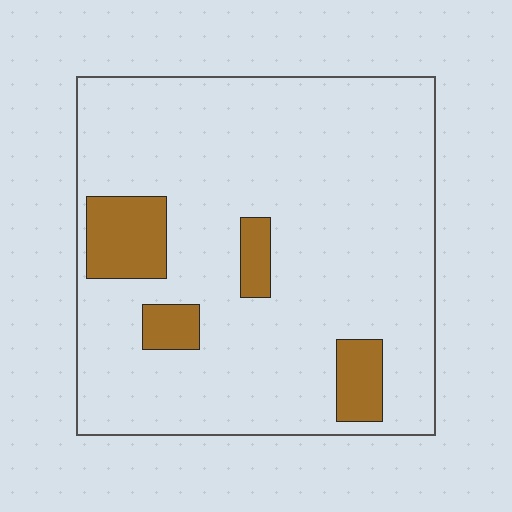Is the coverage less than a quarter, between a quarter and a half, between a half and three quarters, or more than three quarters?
Less than a quarter.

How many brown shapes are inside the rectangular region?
4.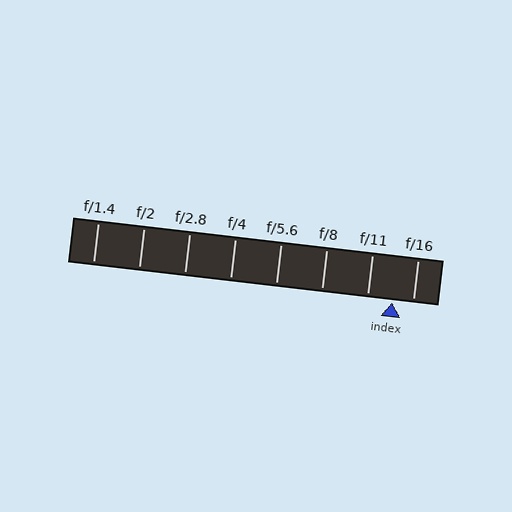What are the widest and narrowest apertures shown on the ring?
The widest aperture shown is f/1.4 and the narrowest is f/16.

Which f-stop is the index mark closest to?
The index mark is closest to f/16.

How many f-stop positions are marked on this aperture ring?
There are 8 f-stop positions marked.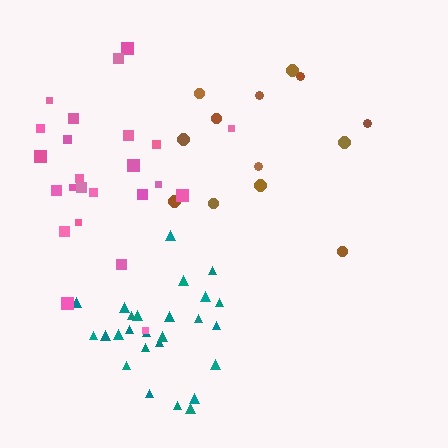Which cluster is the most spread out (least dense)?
Brown.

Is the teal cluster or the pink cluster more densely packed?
Teal.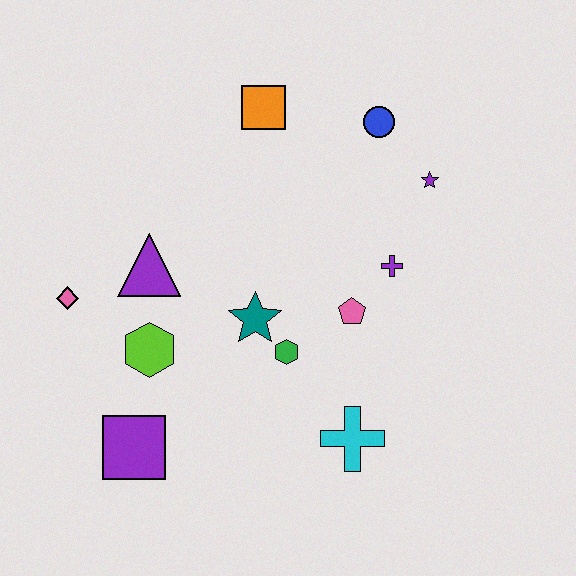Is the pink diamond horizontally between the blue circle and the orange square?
No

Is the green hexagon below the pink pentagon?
Yes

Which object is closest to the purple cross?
The pink pentagon is closest to the purple cross.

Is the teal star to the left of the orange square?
Yes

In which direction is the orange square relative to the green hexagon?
The orange square is above the green hexagon.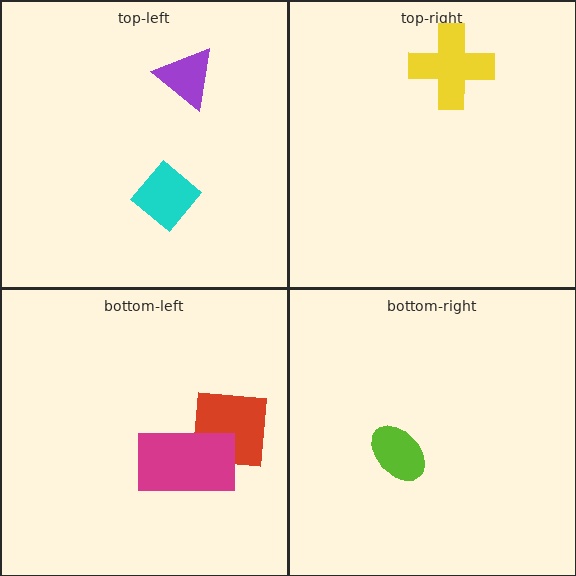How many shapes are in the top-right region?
1.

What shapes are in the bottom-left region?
The red square, the magenta rectangle.